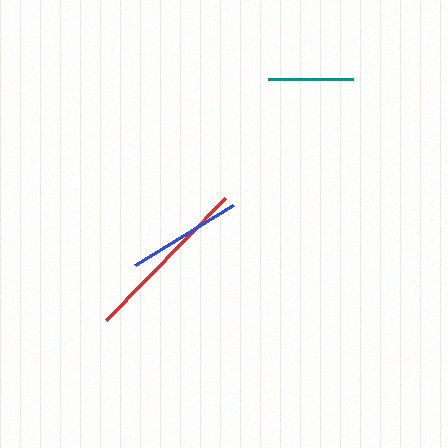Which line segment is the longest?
The red line is the longest at approximately 170 pixels.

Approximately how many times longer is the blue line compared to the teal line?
The blue line is approximately 1.4 times the length of the teal line.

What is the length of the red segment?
The red segment is approximately 170 pixels long.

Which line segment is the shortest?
The teal line is the shortest at approximately 85 pixels.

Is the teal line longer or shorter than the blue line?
The blue line is longer than the teal line.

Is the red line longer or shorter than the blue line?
The red line is longer than the blue line.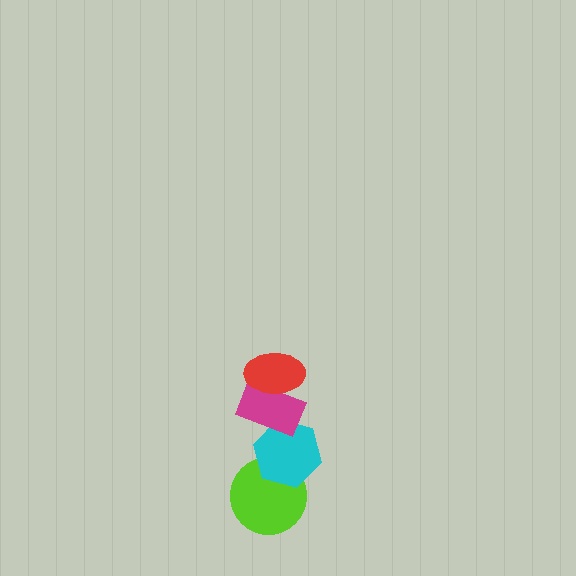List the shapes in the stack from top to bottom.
From top to bottom: the red ellipse, the magenta rectangle, the cyan hexagon, the lime circle.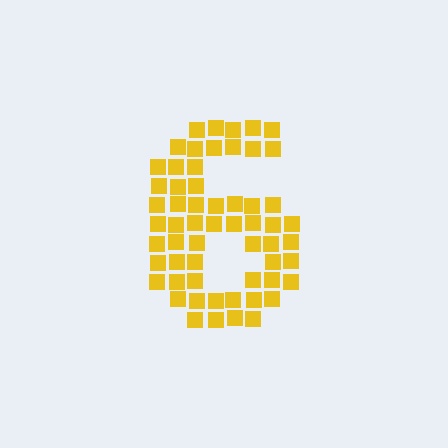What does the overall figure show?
The overall figure shows the digit 6.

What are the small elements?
The small elements are squares.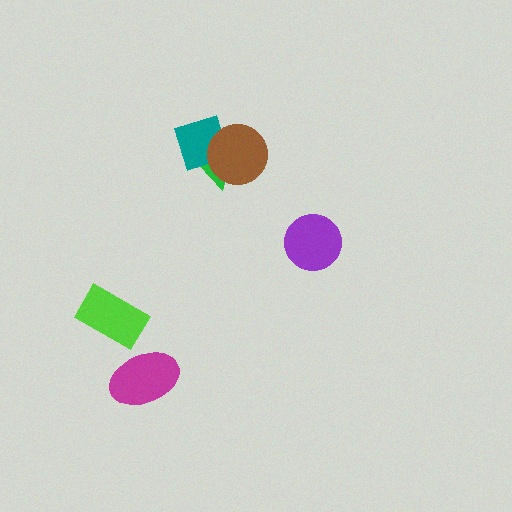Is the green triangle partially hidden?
Yes, it is partially covered by another shape.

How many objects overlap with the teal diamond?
2 objects overlap with the teal diamond.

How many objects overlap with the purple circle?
0 objects overlap with the purple circle.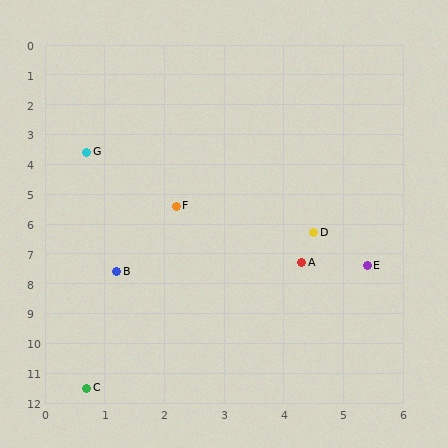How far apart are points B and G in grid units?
Points B and G are about 4.0 grid units apart.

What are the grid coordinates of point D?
Point D is at approximately (4.5, 6.3).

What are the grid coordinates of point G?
Point G is at approximately (0.7, 3.6).